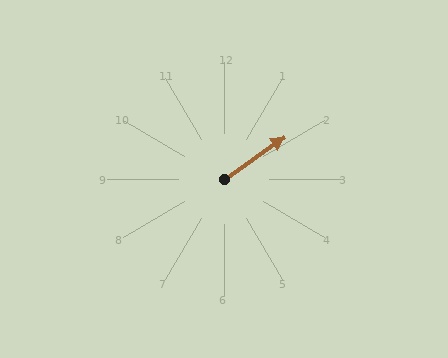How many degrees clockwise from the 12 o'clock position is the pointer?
Approximately 55 degrees.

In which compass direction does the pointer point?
Northeast.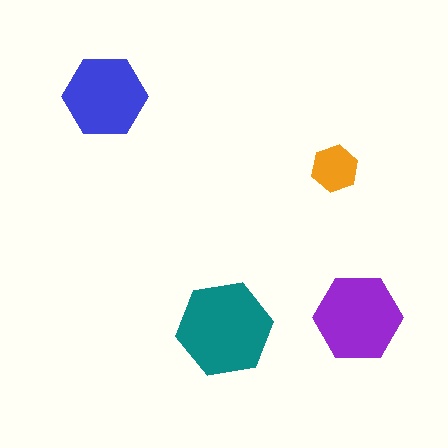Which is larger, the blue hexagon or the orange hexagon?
The blue one.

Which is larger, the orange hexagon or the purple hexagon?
The purple one.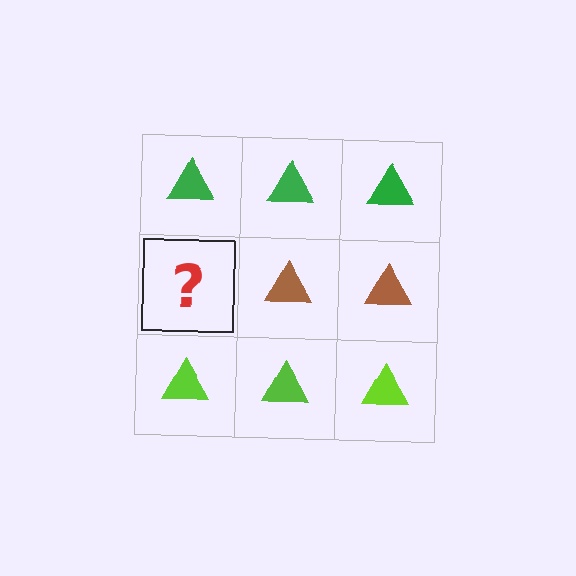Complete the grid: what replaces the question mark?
The question mark should be replaced with a brown triangle.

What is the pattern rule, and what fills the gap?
The rule is that each row has a consistent color. The gap should be filled with a brown triangle.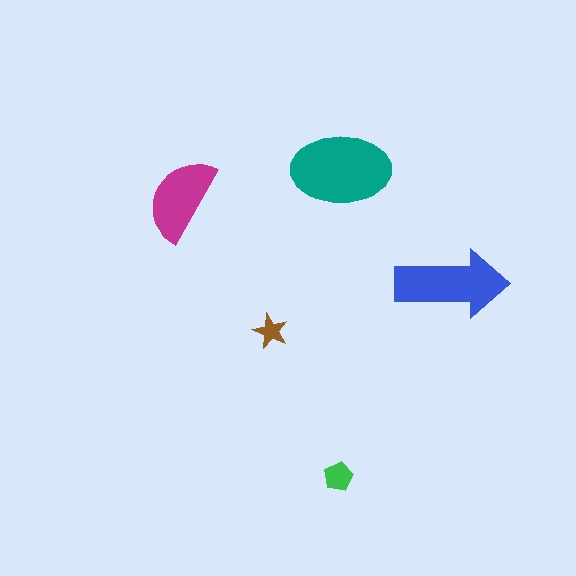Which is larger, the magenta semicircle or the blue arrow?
The blue arrow.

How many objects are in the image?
There are 5 objects in the image.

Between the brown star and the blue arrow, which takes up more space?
The blue arrow.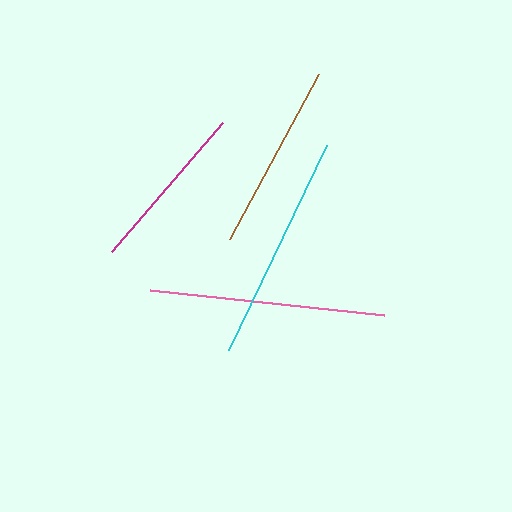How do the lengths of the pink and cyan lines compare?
The pink and cyan lines are approximately the same length.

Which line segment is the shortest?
The magenta line is the shortest at approximately 171 pixels.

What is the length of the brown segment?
The brown segment is approximately 188 pixels long.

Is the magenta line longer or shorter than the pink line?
The pink line is longer than the magenta line.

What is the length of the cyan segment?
The cyan segment is approximately 227 pixels long.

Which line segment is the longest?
The pink line is the longest at approximately 235 pixels.